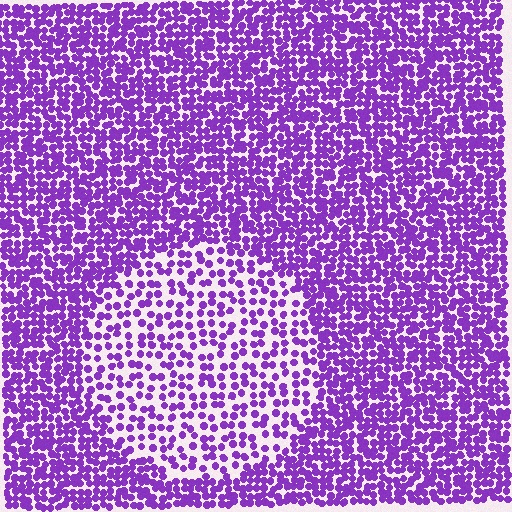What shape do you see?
I see a circle.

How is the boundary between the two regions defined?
The boundary is defined by a change in element density (approximately 2.0x ratio). All elements are the same color, size, and shape.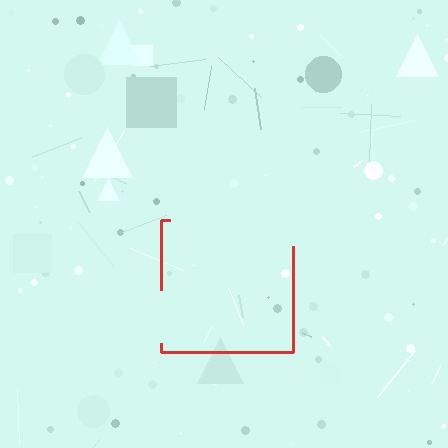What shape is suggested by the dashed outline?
The dashed outline suggests a square.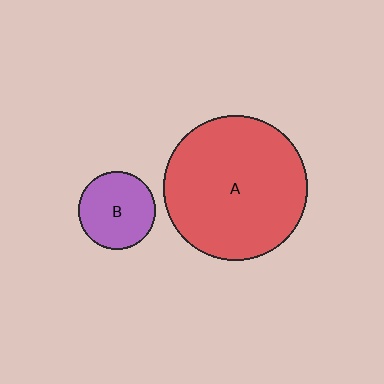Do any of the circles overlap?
No, none of the circles overlap.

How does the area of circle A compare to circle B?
Approximately 3.5 times.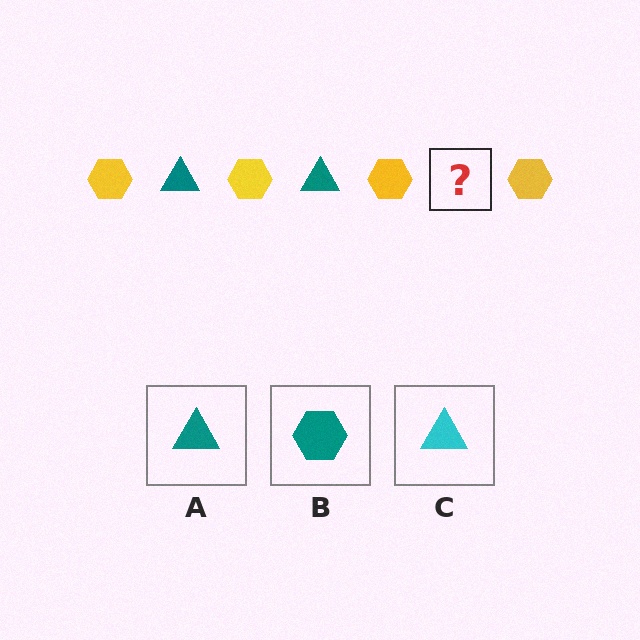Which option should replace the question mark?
Option A.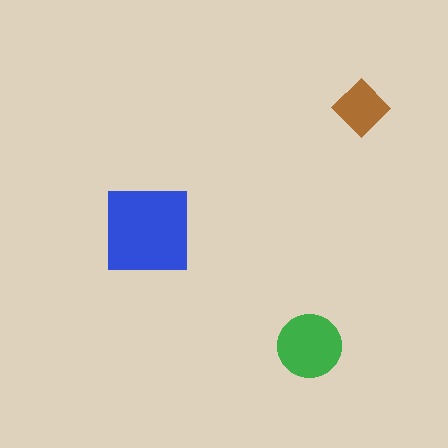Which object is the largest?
The blue square.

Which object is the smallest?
The brown diamond.